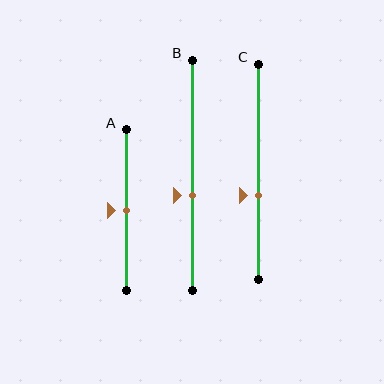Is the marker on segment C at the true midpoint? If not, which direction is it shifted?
No, the marker on segment C is shifted downward by about 11% of the segment length.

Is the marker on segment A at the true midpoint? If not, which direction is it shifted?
Yes, the marker on segment A is at the true midpoint.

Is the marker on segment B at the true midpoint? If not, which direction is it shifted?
No, the marker on segment B is shifted downward by about 9% of the segment length.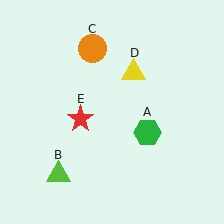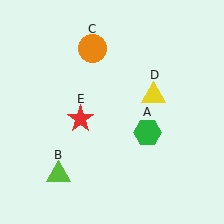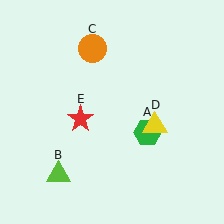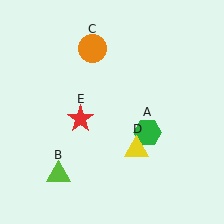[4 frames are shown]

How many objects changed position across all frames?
1 object changed position: yellow triangle (object D).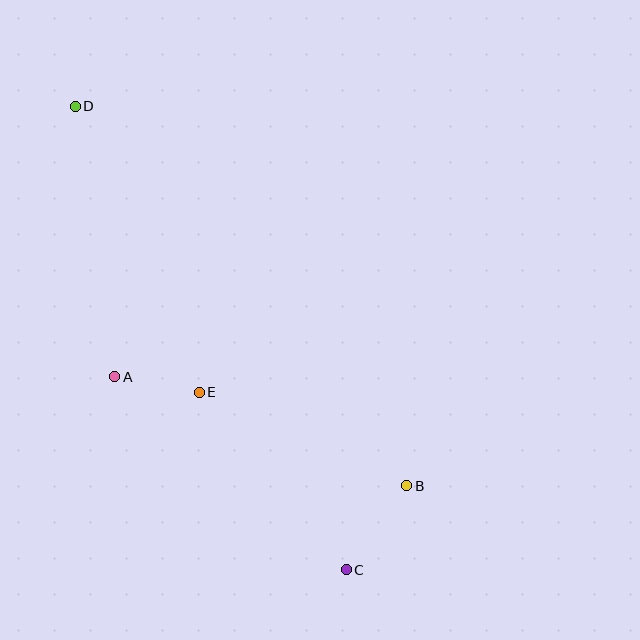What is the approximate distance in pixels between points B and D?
The distance between B and D is approximately 504 pixels.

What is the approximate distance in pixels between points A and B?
The distance between A and B is approximately 312 pixels.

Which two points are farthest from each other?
Points C and D are farthest from each other.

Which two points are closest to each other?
Points A and E are closest to each other.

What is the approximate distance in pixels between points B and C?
The distance between B and C is approximately 104 pixels.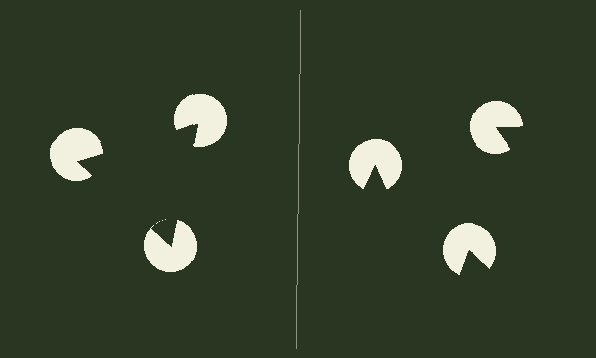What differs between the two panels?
The pac-man discs are positioned identically on both sides; only the wedge orientations differ. On the left they align to a triangle; on the right they are misaligned.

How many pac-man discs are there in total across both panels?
6 — 3 on each side.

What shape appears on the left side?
An illusory triangle.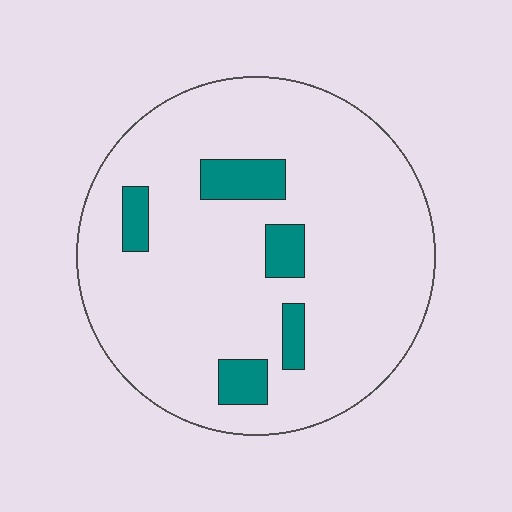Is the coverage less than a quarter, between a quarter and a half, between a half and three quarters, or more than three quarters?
Less than a quarter.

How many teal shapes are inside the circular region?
5.